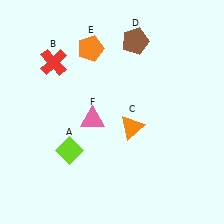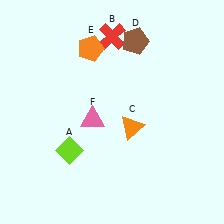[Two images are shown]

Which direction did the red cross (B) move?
The red cross (B) moved right.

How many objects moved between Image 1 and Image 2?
1 object moved between the two images.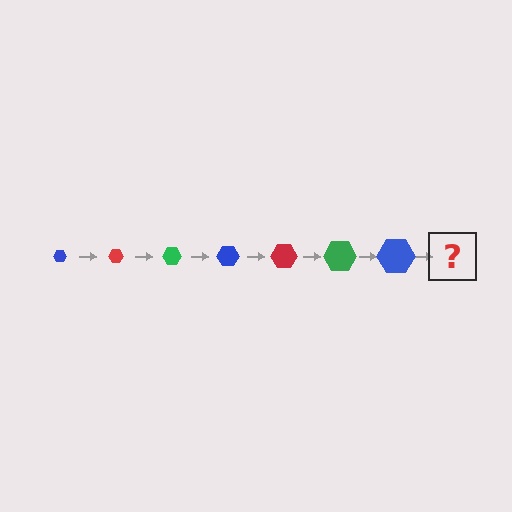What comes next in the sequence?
The next element should be a red hexagon, larger than the previous one.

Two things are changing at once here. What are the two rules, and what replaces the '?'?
The two rules are that the hexagon grows larger each step and the color cycles through blue, red, and green. The '?' should be a red hexagon, larger than the previous one.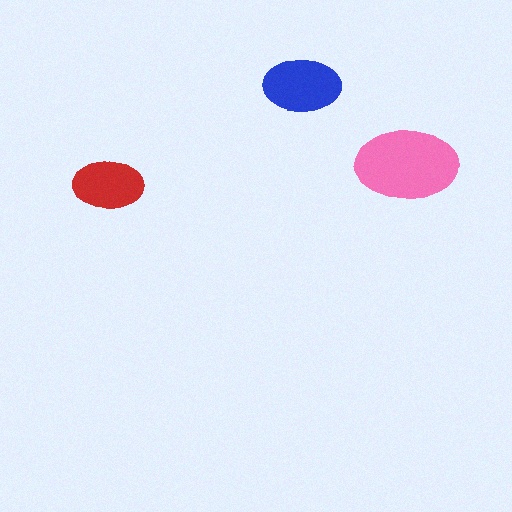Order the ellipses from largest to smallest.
the pink one, the blue one, the red one.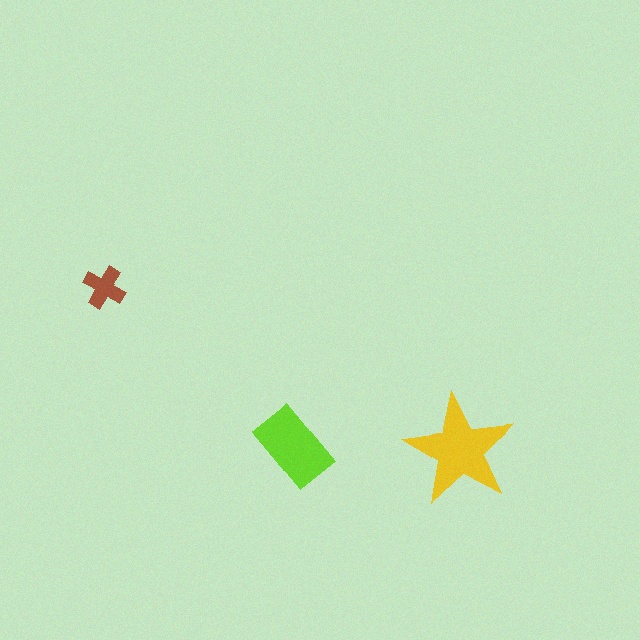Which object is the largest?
The yellow star.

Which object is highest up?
The brown cross is topmost.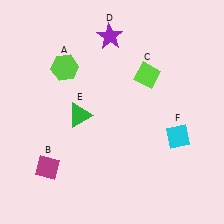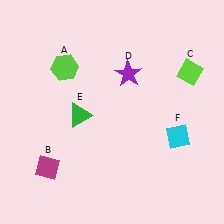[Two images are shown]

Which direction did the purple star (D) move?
The purple star (D) moved down.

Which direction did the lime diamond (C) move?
The lime diamond (C) moved right.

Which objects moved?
The objects that moved are: the lime diamond (C), the purple star (D).